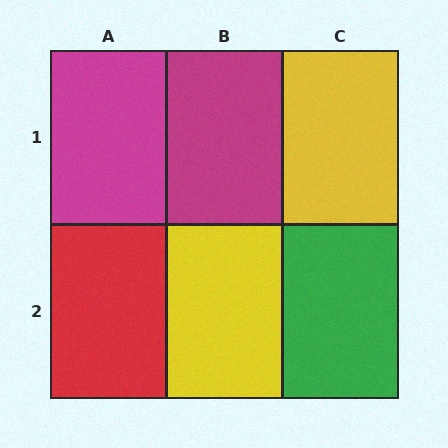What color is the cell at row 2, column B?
Yellow.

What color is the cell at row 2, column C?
Green.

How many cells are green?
1 cell is green.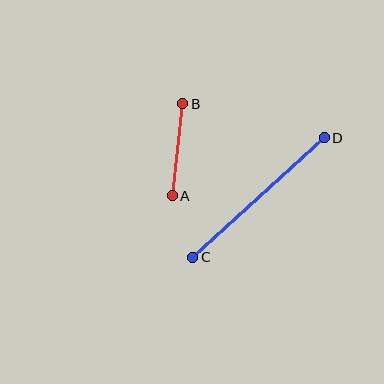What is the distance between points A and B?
The distance is approximately 93 pixels.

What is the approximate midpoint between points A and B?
The midpoint is at approximately (177, 150) pixels.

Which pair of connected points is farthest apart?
Points C and D are farthest apart.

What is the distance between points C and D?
The distance is approximately 178 pixels.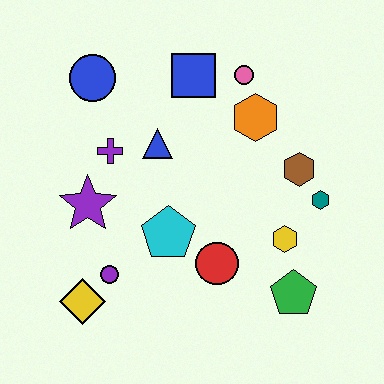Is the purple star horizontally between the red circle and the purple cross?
No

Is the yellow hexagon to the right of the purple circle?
Yes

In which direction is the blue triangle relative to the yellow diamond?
The blue triangle is above the yellow diamond.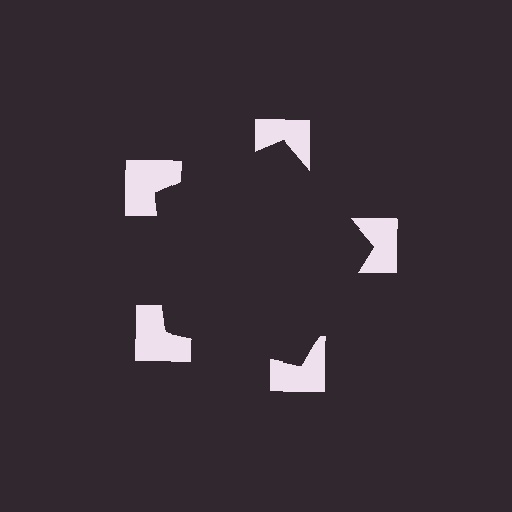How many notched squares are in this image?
There are 5 — one at each vertex of the illusory pentagon.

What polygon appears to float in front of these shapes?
An illusory pentagon — its edges are inferred from the aligned wedge cuts in the notched squares, not physically drawn.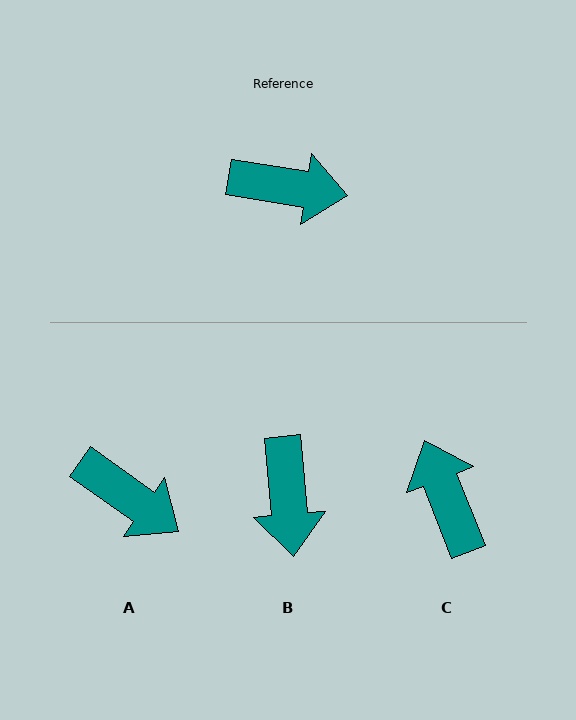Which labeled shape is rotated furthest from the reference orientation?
C, about 120 degrees away.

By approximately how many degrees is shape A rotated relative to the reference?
Approximately 26 degrees clockwise.